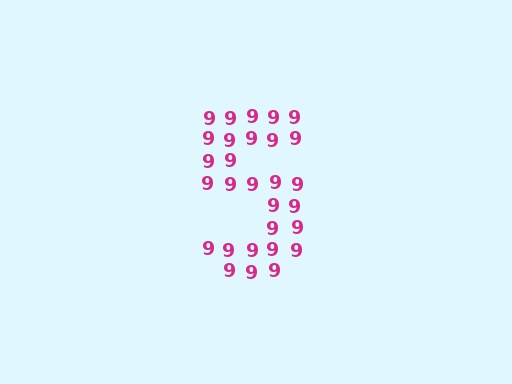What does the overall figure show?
The overall figure shows the digit 5.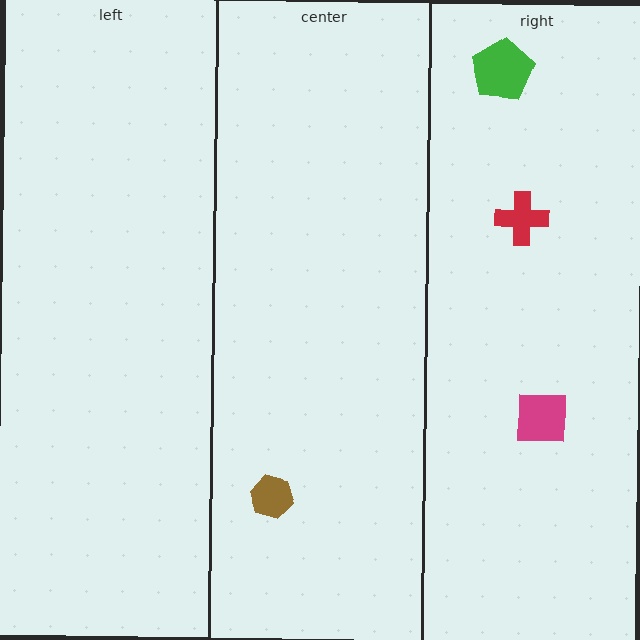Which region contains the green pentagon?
The right region.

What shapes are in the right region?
The red cross, the green pentagon, the magenta square.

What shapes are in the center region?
The brown hexagon.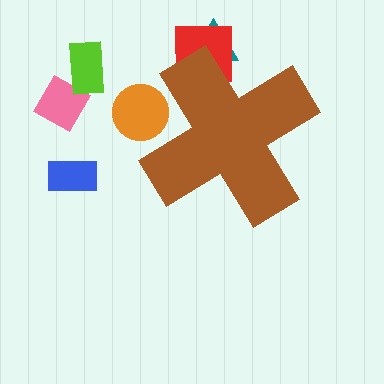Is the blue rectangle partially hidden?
No, the blue rectangle is fully visible.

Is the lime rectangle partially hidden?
No, the lime rectangle is fully visible.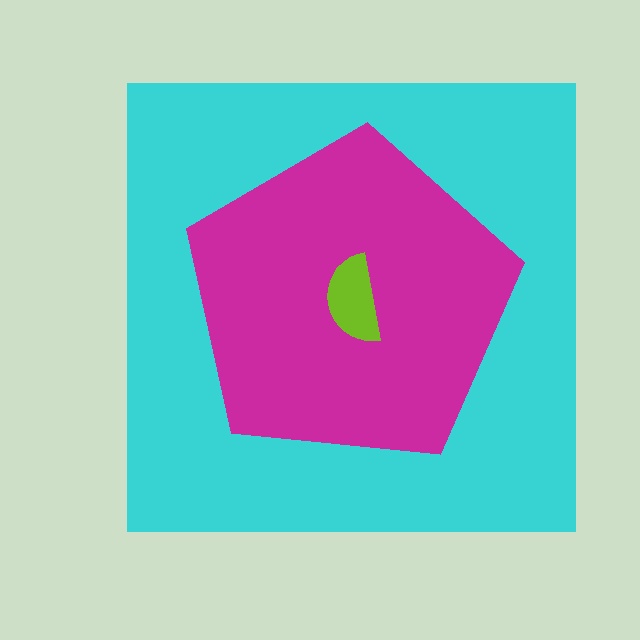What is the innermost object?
The lime semicircle.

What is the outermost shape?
The cyan square.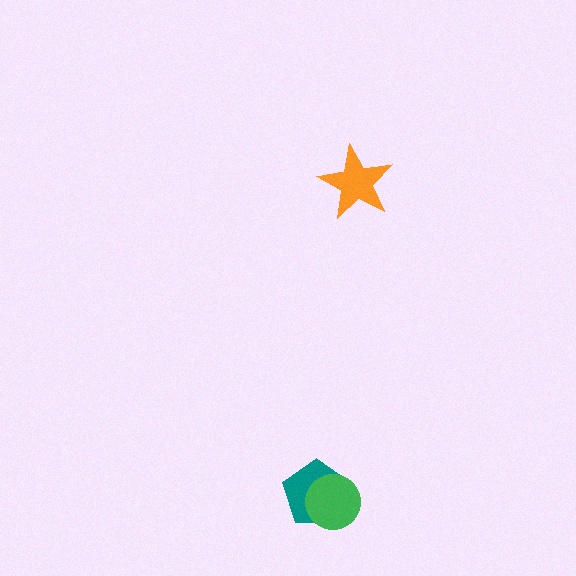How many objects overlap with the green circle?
1 object overlaps with the green circle.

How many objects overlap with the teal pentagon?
1 object overlaps with the teal pentagon.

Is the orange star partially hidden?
No, no other shape covers it.